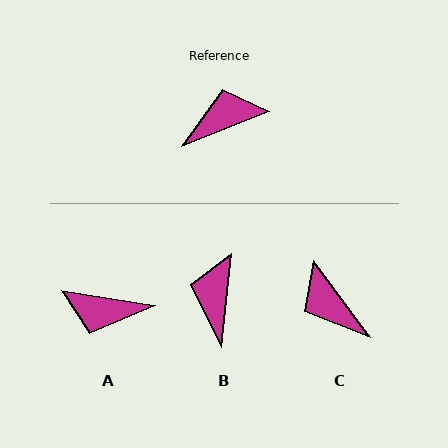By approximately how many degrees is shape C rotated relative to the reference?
Approximately 104 degrees counter-clockwise.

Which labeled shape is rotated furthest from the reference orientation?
A, about 149 degrees away.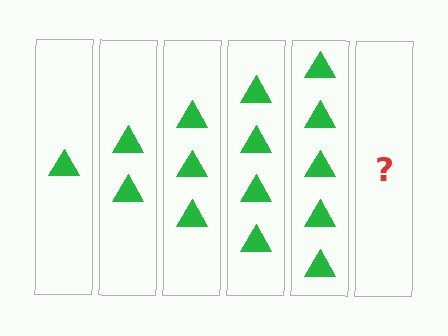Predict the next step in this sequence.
The next step is 6 triangles.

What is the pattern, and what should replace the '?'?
The pattern is that each step adds one more triangle. The '?' should be 6 triangles.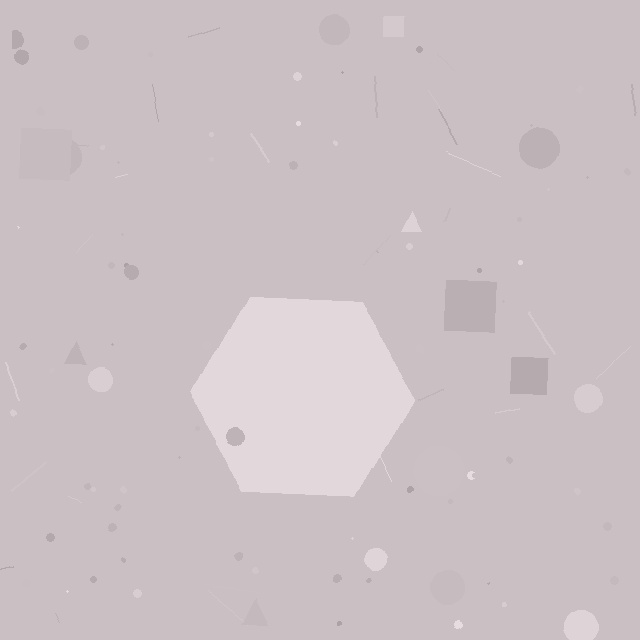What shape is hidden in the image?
A hexagon is hidden in the image.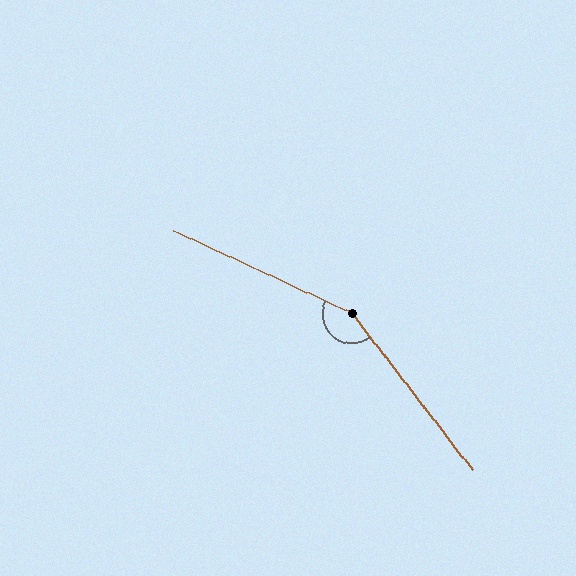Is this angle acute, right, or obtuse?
It is obtuse.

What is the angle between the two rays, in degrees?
Approximately 152 degrees.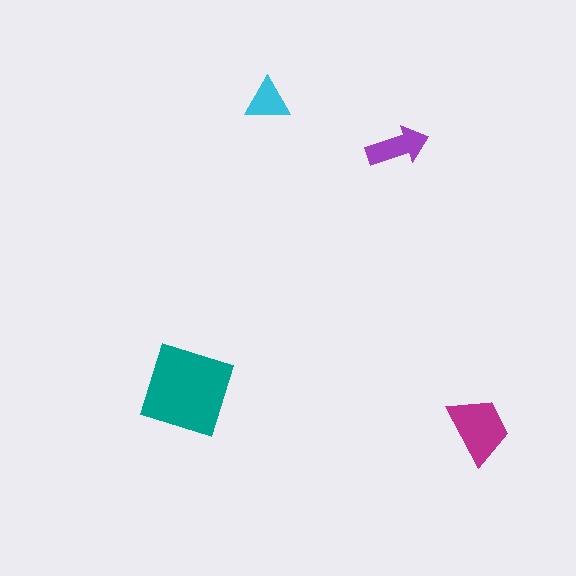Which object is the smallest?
The cyan triangle.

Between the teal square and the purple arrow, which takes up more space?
The teal square.